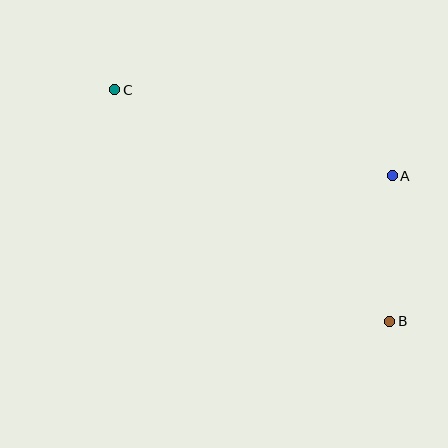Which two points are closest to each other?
Points A and B are closest to each other.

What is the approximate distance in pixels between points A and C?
The distance between A and C is approximately 290 pixels.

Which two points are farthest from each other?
Points B and C are farthest from each other.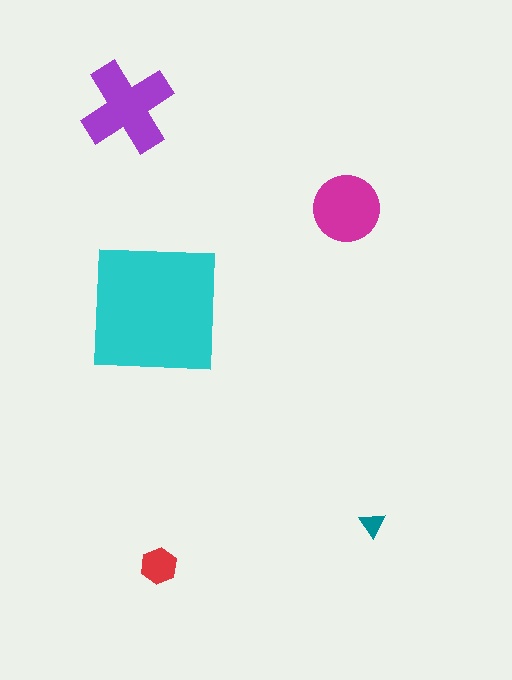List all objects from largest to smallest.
The cyan square, the purple cross, the magenta circle, the red hexagon, the teal triangle.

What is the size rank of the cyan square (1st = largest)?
1st.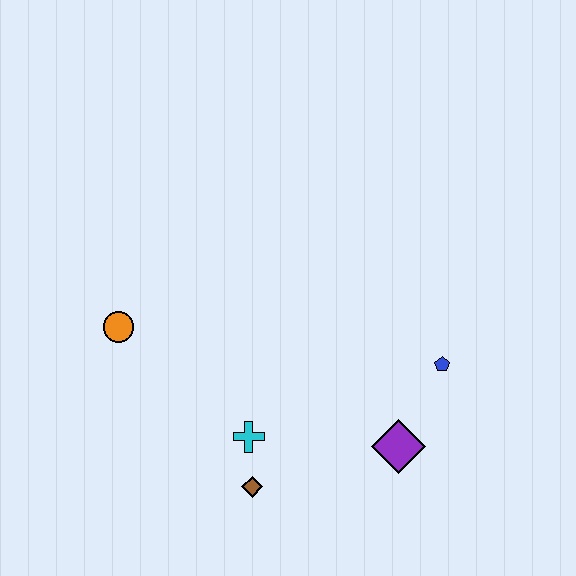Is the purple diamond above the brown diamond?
Yes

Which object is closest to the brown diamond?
The cyan cross is closest to the brown diamond.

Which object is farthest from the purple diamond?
The orange circle is farthest from the purple diamond.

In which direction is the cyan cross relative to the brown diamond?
The cyan cross is above the brown diamond.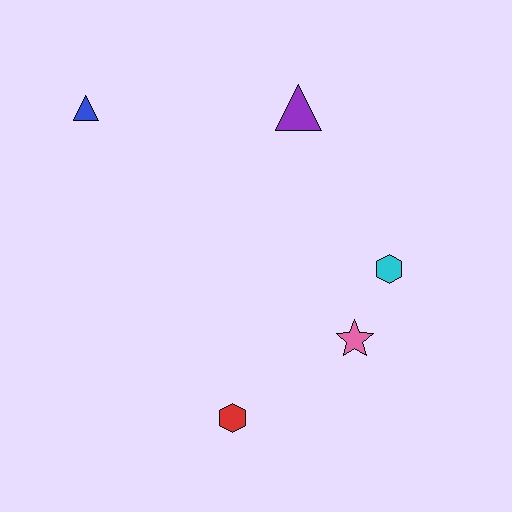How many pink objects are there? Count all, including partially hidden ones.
There is 1 pink object.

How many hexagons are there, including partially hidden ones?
There are 2 hexagons.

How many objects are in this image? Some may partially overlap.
There are 5 objects.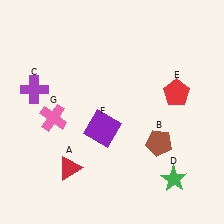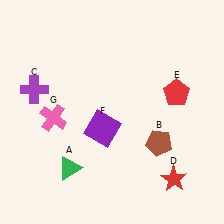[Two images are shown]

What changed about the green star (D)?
In Image 1, D is green. In Image 2, it changed to red.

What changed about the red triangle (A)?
In Image 1, A is red. In Image 2, it changed to green.